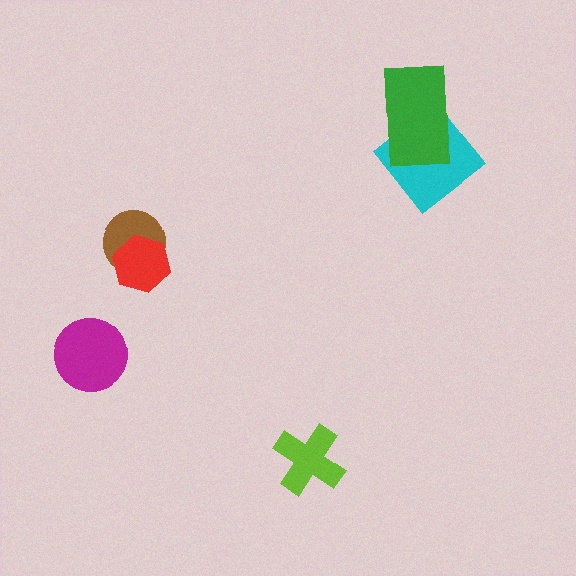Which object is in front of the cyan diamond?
The green rectangle is in front of the cyan diamond.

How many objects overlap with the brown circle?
1 object overlaps with the brown circle.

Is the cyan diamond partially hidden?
Yes, it is partially covered by another shape.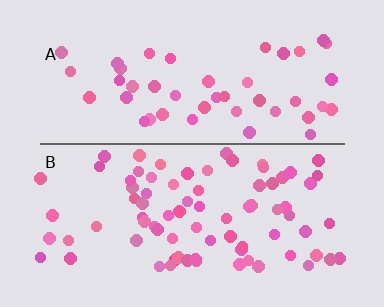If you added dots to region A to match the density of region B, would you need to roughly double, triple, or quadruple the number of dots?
Approximately double.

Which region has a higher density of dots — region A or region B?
B (the bottom).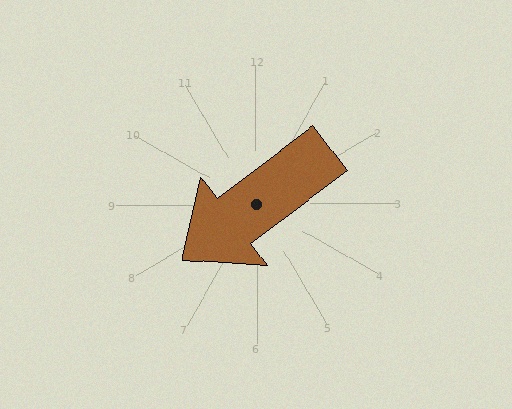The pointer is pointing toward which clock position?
Roughly 8 o'clock.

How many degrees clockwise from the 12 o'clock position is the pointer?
Approximately 233 degrees.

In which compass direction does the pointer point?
Southwest.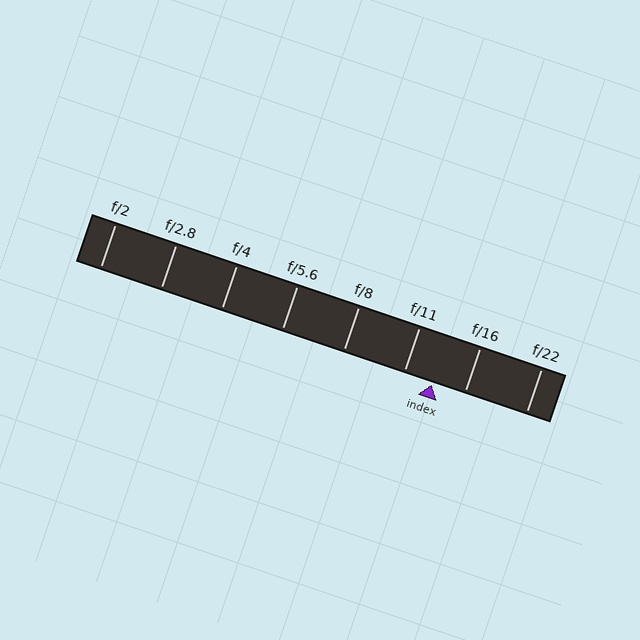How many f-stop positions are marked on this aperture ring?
There are 8 f-stop positions marked.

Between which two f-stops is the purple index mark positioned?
The index mark is between f/11 and f/16.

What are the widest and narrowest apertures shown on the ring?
The widest aperture shown is f/2 and the narrowest is f/22.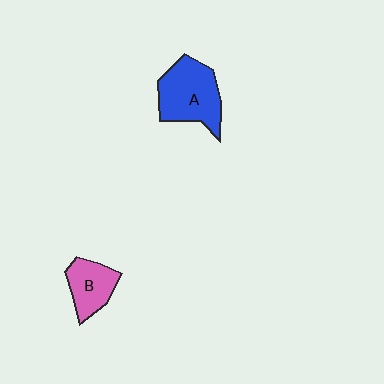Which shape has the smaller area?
Shape B (pink).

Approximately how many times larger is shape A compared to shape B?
Approximately 1.6 times.